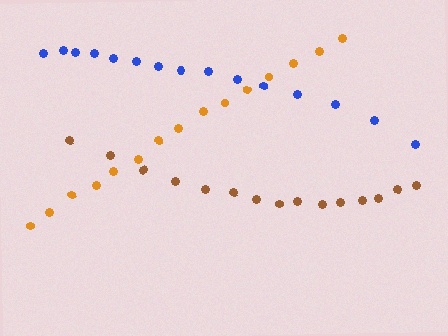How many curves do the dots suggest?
There are 3 distinct paths.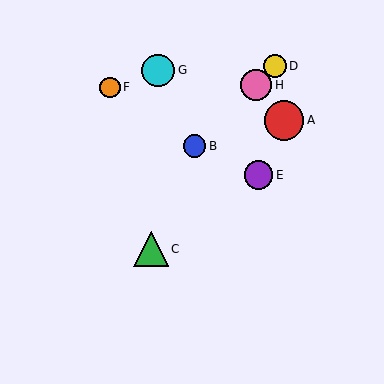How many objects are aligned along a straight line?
3 objects (B, D, H) are aligned along a straight line.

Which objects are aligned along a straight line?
Objects B, D, H are aligned along a straight line.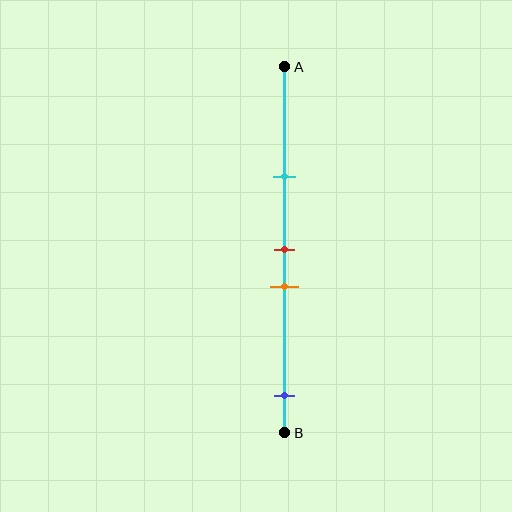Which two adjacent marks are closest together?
The red and orange marks are the closest adjacent pair.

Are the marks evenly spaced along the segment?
No, the marks are not evenly spaced.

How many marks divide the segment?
There are 4 marks dividing the segment.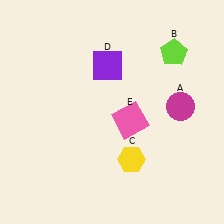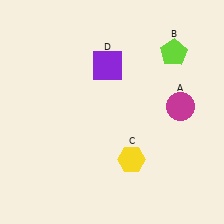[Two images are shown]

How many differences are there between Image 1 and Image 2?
There is 1 difference between the two images.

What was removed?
The pink square (E) was removed in Image 2.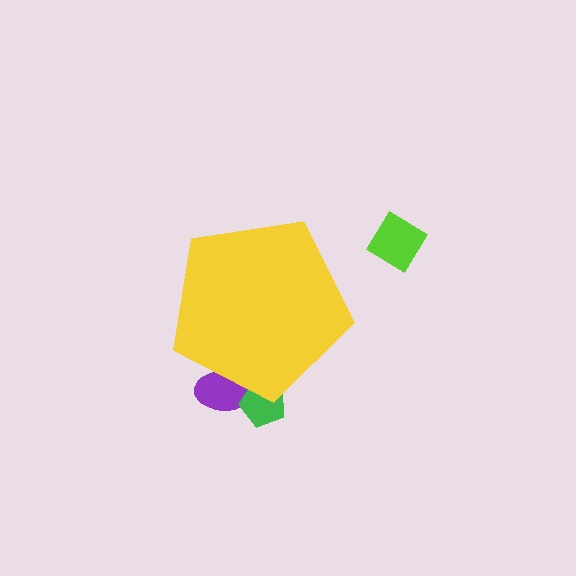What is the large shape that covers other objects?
A yellow pentagon.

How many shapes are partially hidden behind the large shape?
2 shapes are partially hidden.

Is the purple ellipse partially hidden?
Yes, the purple ellipse is partially hidden behind the yellow pentagon.